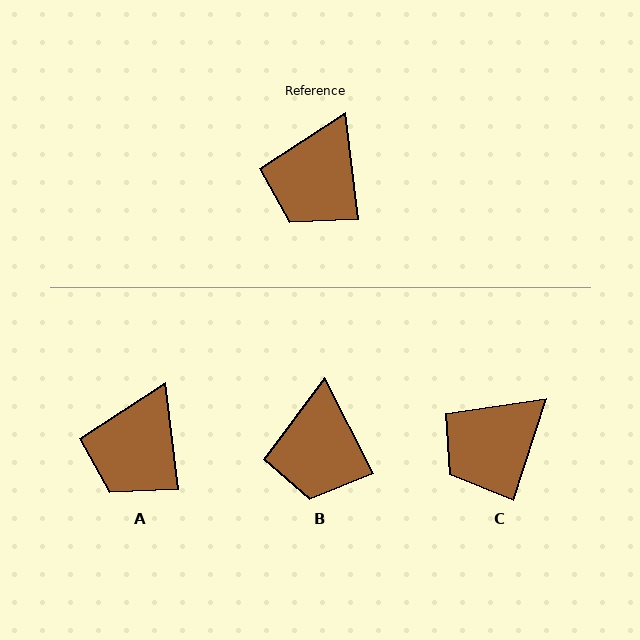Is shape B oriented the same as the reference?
No, it is off by about 20 degrees.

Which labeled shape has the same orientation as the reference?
A.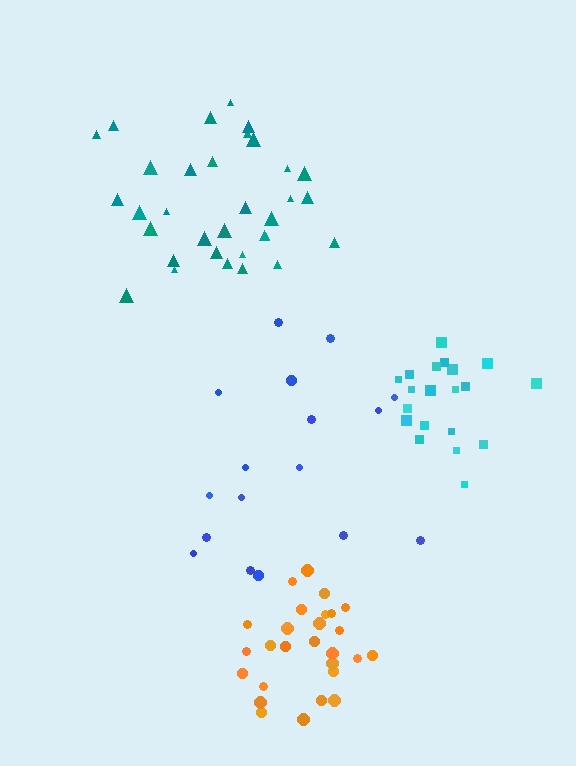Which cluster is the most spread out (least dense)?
Blue.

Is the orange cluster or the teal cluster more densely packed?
Orange.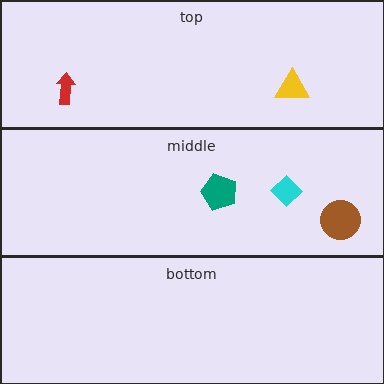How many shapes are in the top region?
2.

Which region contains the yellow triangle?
The top region.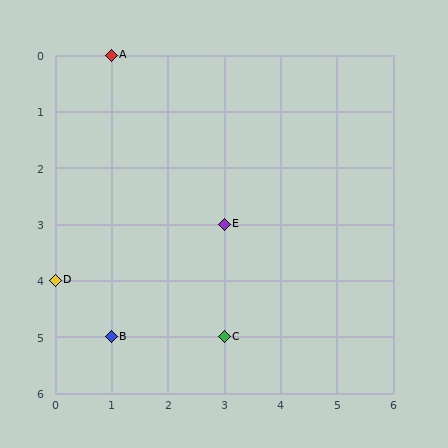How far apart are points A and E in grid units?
Points A and E are 2 columns and 3 rows apart (about 3.6 grid units diagonally).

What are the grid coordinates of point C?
Point C is at grid coordinates (3, 5).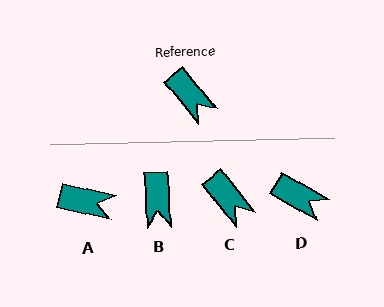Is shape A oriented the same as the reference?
No, it is off by about 39 degrees.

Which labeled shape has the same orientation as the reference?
C.